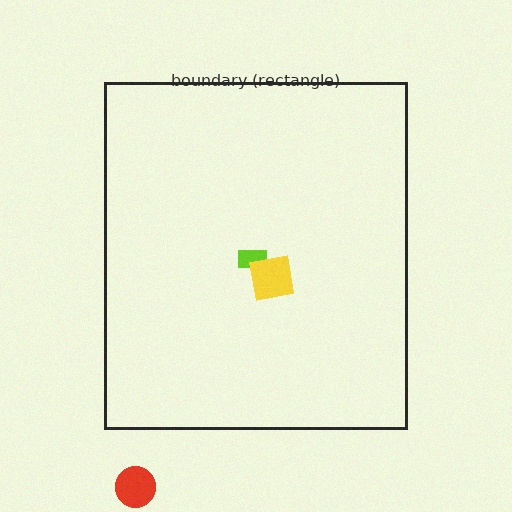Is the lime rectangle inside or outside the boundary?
Inside.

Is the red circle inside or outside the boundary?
Outside.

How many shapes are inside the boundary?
2 inside, 1 outside.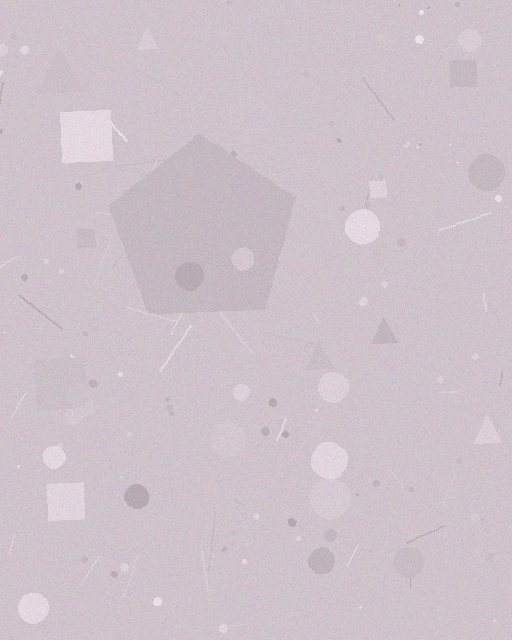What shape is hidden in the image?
A pentagon is hidden in the image.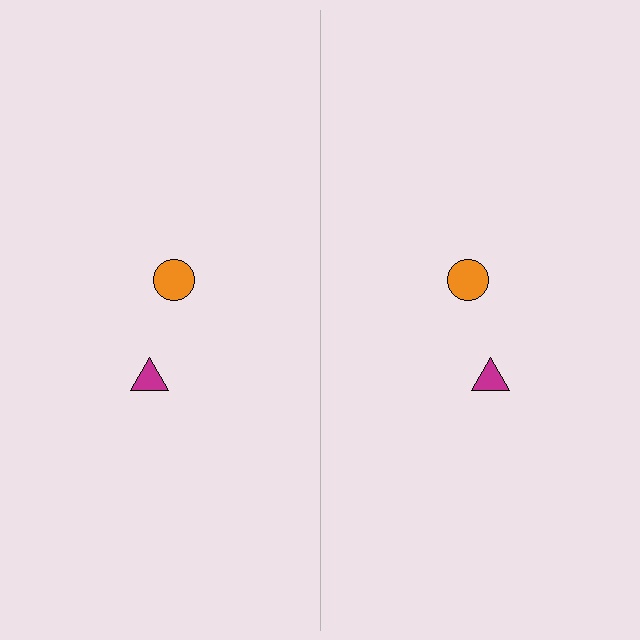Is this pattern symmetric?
Yes, this pattern has bilateral (reflection) symmetry.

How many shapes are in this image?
There are 4 shapes in this image.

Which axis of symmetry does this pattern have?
The pattern has a vertical axis of symmetry running through the center of the image.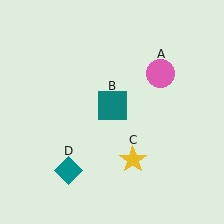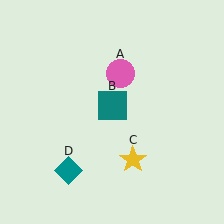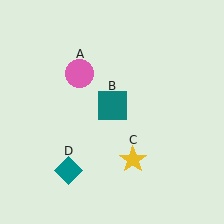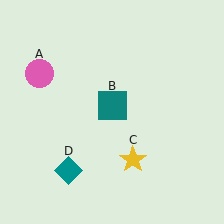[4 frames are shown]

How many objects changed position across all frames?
1 object changed position: pink circle (object A).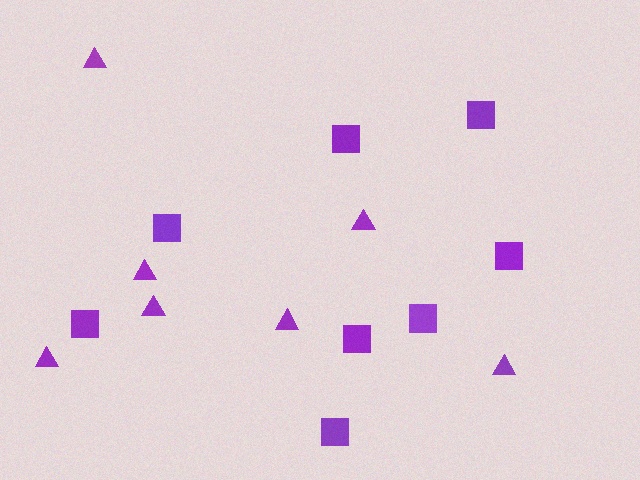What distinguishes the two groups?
There are 2 groups: one group of triangles (7) and one group of squares (8).